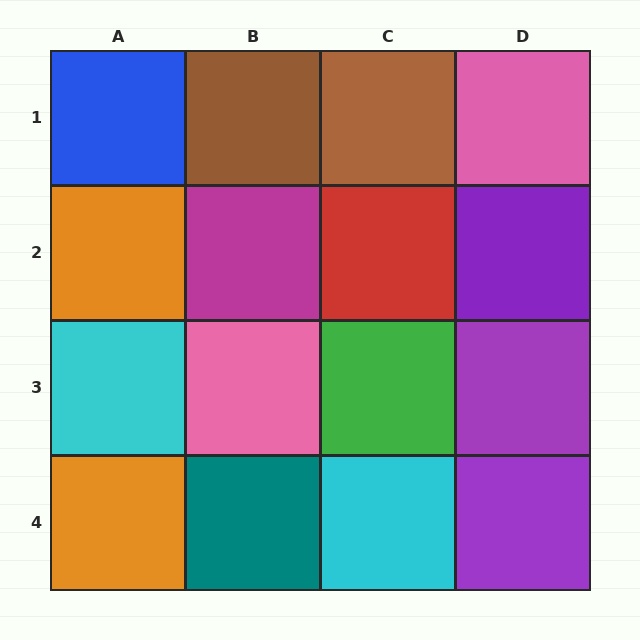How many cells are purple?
3 cells are purple.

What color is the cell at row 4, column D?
Purple.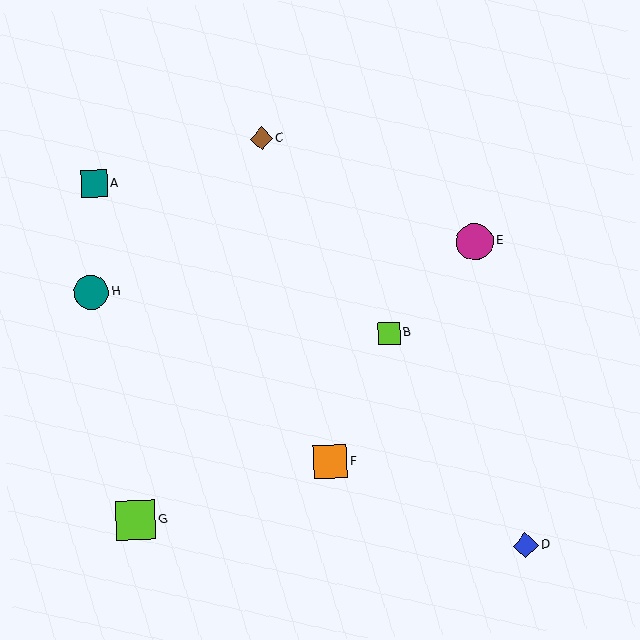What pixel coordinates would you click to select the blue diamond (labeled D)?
Click at (526, 546) to select the blue diamond D.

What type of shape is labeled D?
Shape D is a blue diamond.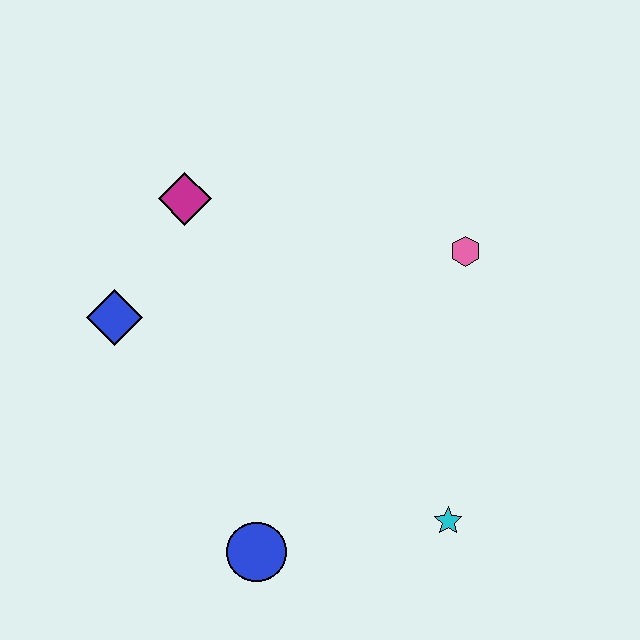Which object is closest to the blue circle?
The cyan star is closest to the blue circle.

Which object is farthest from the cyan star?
The magenta diamond is farthest from the cyan star.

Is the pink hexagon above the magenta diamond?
No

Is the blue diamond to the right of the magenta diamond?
No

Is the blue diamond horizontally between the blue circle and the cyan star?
No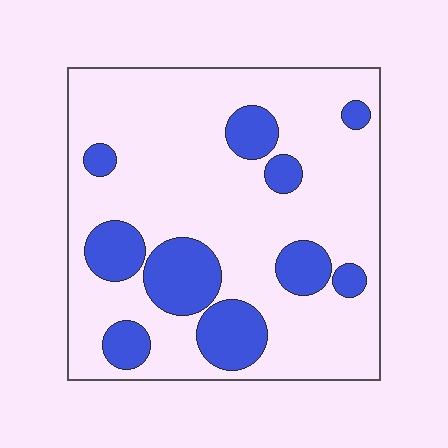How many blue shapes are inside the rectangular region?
10.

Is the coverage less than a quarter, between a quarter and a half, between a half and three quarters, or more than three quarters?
Less than a quarter.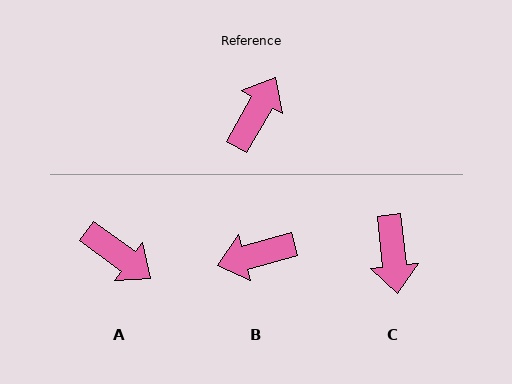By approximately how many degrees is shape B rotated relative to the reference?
Approximately 135 degrees counter-clockwise.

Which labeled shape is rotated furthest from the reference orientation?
C, about 144 degrees away.